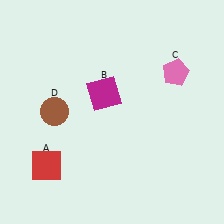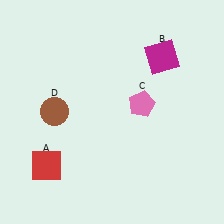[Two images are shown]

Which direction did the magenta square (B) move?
The magenta square (B) moved right.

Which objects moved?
The objects that moved are: the magenta square (B), the pink pentagon (C).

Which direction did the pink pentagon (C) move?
The pink pentagon (C) moved left.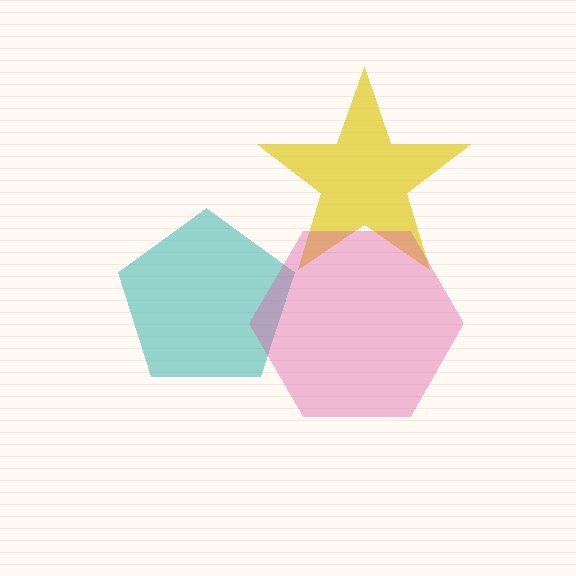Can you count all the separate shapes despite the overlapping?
Yes, there are 3 separate shapes.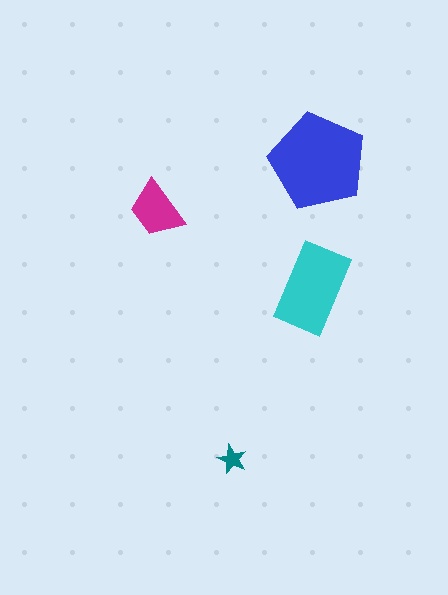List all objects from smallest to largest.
The teal star, the magenta trapezoid, the cyan rectangle, the blue pentagon.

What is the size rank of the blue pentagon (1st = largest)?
1st.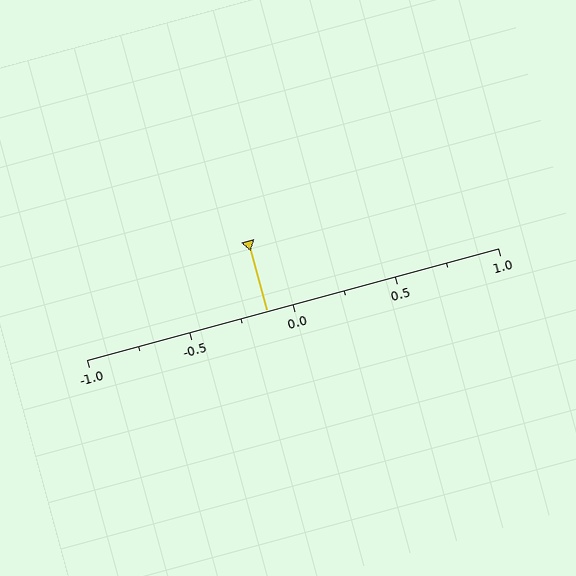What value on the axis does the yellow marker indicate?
The marker indicates approximately -0.12.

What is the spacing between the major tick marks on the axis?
The major ticks are spaced 0.5 apart.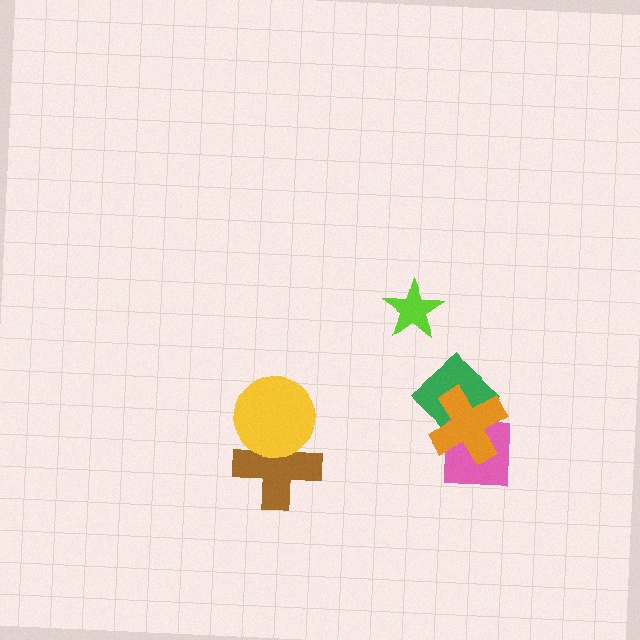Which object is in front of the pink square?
The orange cross is in front of the pink square.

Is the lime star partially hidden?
No, no other shape covers it.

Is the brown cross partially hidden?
Yes, it is partially covered by another shape.